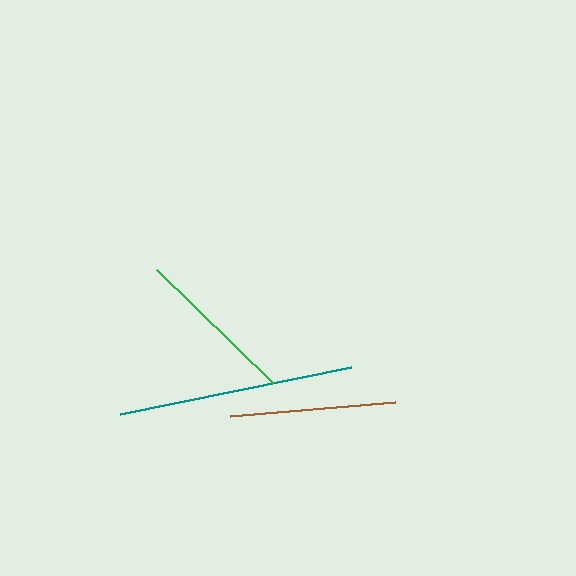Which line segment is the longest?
The teal line is the longest at approximately 236 pixels.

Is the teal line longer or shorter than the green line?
The teal line is longer than the green line.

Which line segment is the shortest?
The green line is the shortest at approximately 162 pixels.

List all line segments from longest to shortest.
From longest to shortest: teal, brown, green.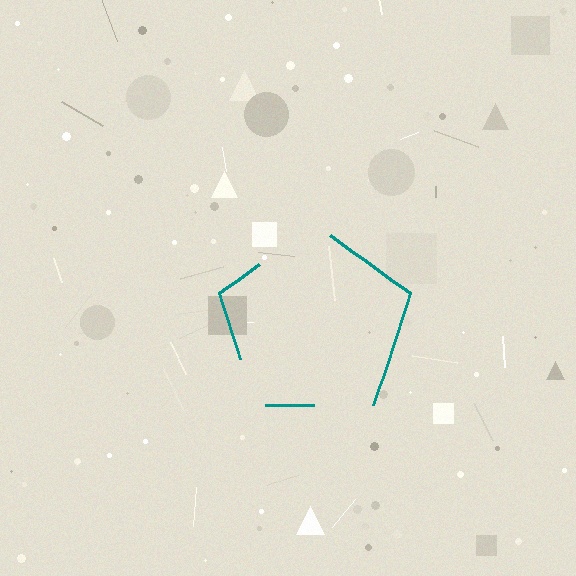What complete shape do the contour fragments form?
The contour fragments form a pentagon.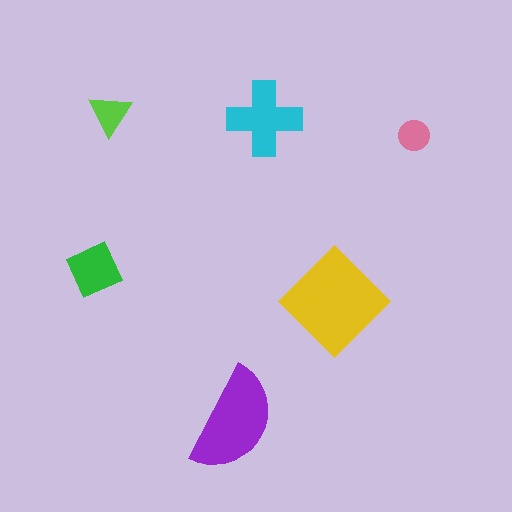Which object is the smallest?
The pink circle.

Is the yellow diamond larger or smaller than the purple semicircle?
Larger.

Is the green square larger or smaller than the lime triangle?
Larger.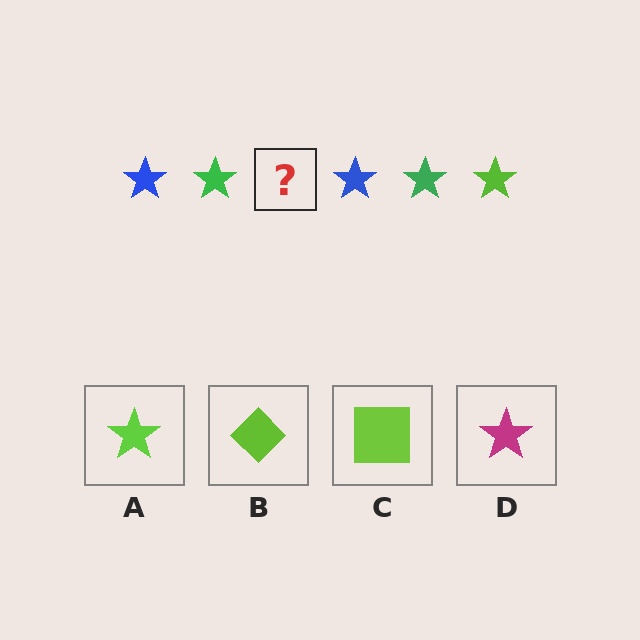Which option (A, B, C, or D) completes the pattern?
A.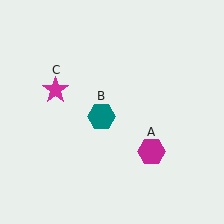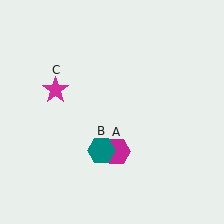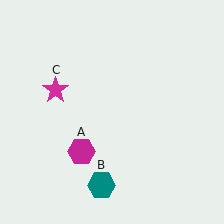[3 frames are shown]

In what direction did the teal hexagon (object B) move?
The teal hexagon (object B) moved down.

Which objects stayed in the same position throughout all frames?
Magenta star (object C) remained stationary.